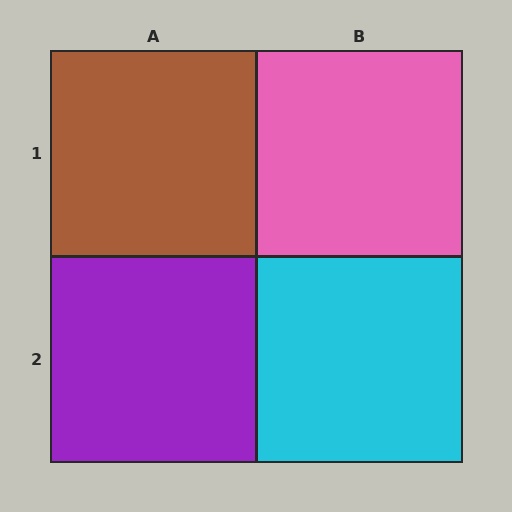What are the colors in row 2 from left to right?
Purple, cyan.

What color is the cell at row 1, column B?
Pink.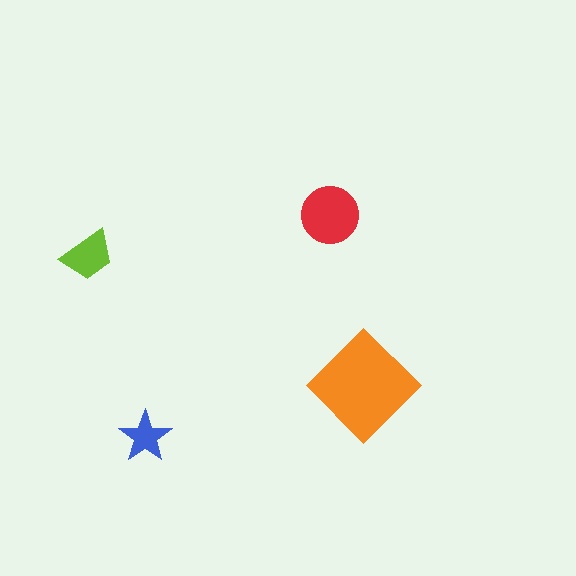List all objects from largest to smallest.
The orange diamond, the red circle, the lime trapezoid, the blue star.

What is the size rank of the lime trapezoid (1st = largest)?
3rd.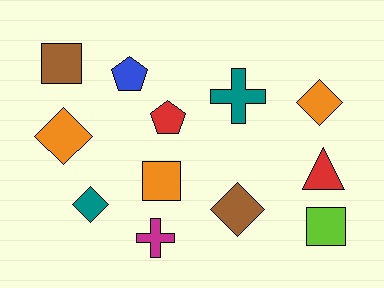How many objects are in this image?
There are 12 objects.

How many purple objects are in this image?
There are no purple objects.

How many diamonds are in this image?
There are 4 diamonds.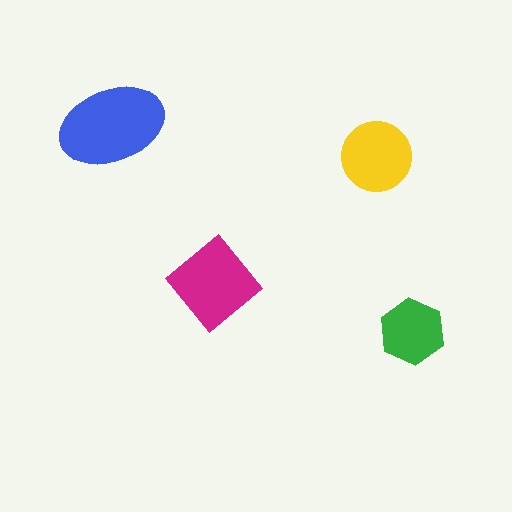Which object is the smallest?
The green hexagon.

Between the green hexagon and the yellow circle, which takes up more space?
The yellow circle.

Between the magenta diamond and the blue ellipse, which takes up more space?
The blue ellipse.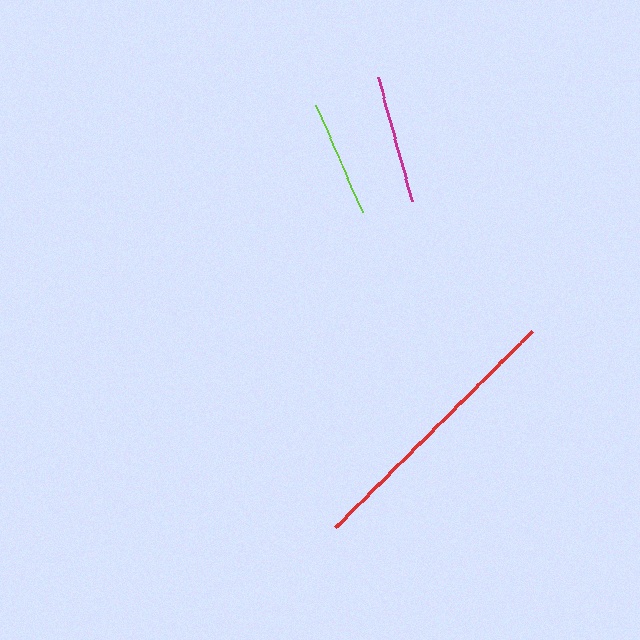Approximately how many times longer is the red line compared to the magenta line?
The red line is approximately 2.1 times the length of the magenta line.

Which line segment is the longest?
The red line is the longest at approximately 277 pixels.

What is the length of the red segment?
The red segment is approximately 277 pixels long.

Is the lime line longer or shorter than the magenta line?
The magenta line is longer than the lime line.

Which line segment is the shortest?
The lime line is the shortest at approximately 117 pixels.